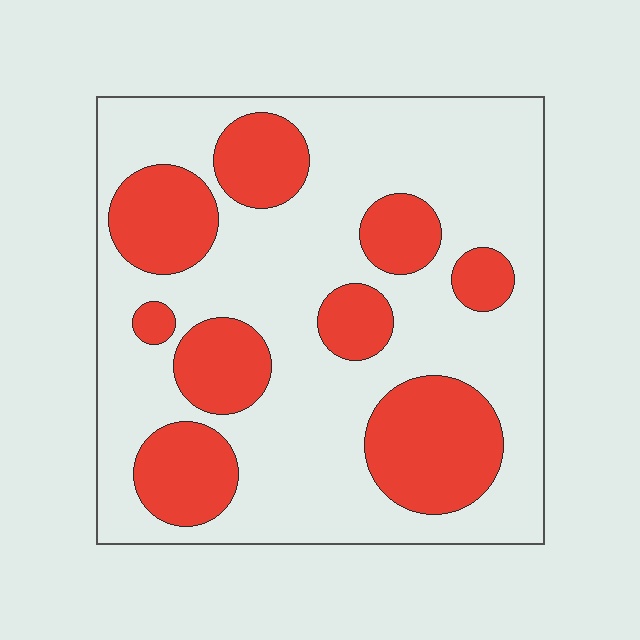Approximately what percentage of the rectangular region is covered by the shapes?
Approximately 30%.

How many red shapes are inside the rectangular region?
9.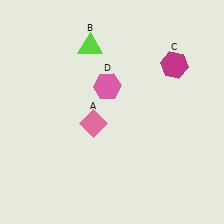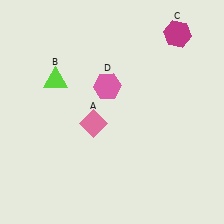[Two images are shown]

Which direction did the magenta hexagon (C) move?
The magenta hexagon (C) moved up.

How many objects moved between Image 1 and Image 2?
2 objects moved between the two images.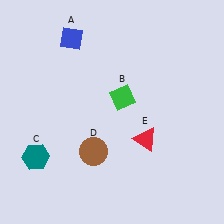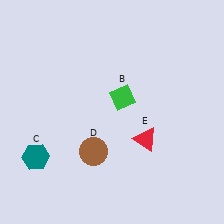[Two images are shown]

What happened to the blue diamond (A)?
The blue diamond (A) was removed in Image 2. It was in the top-left area of Image 1.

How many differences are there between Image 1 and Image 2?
There is 1 difference between the two images.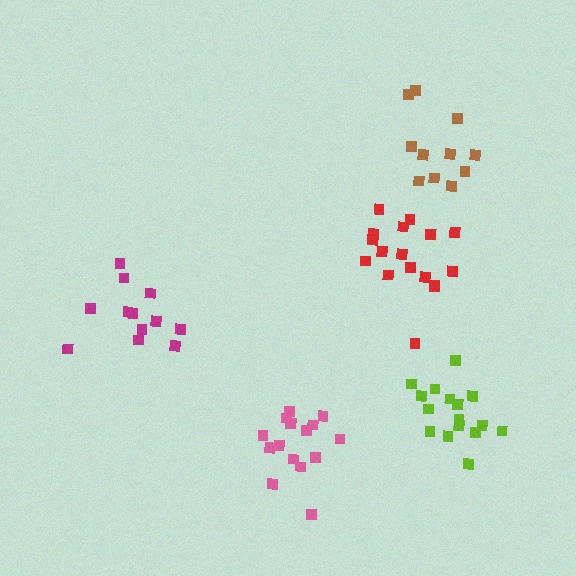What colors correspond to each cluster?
The clusters are colored: lime, red, brown, magenta, pink.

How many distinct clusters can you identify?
There are 5 distinct clusters.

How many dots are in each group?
Group 1: 16 dots, Group 2: 17 dots, Group 3: 11 dots, Group 4: 12 dots, Group 5: 15 dots (71 total).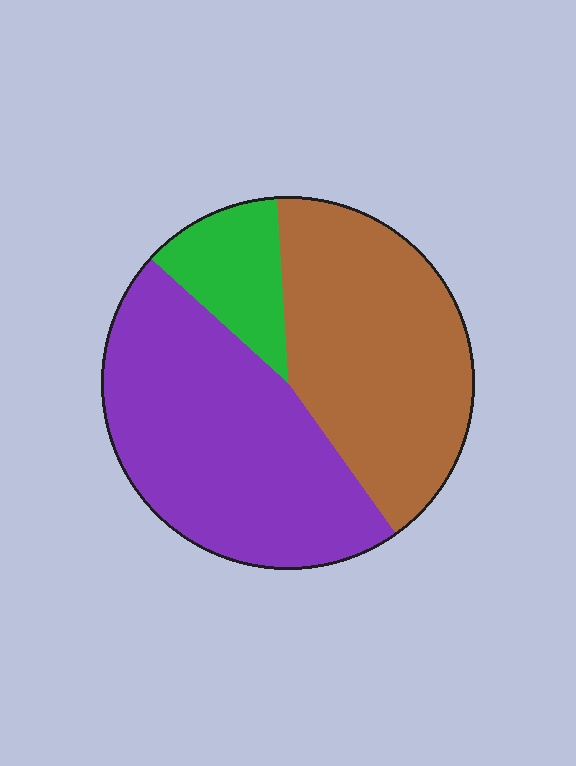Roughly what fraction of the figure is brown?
Brown covers about 40% of the figure.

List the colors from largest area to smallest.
From largest to smallest: purple, brown, green.